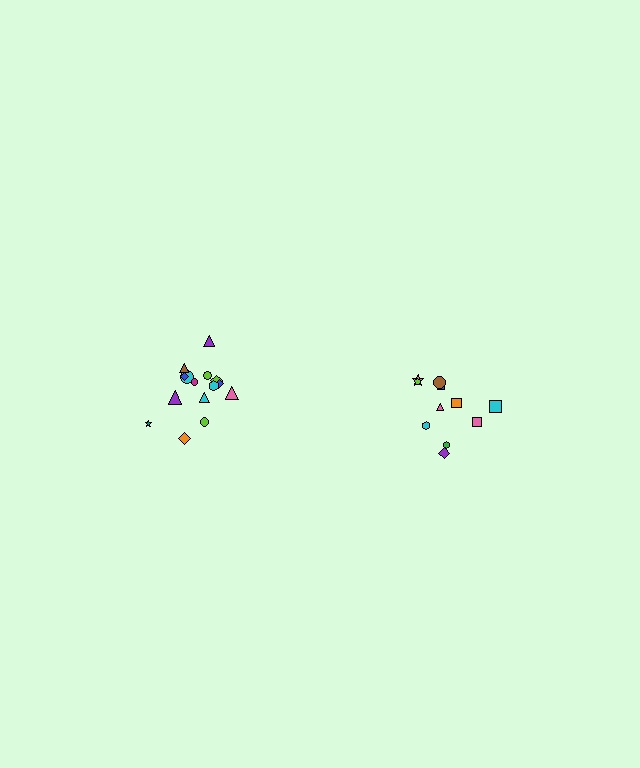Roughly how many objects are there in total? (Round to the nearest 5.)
Roughly 25 objects in total.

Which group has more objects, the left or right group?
The left group.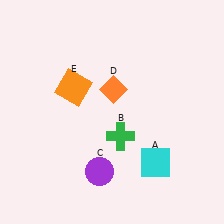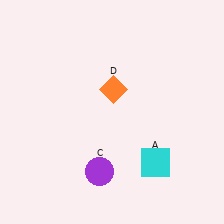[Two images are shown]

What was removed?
The orange square (E), the green cross (B) were removed in Image 2.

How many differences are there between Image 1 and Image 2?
There are 2 differences between the two images.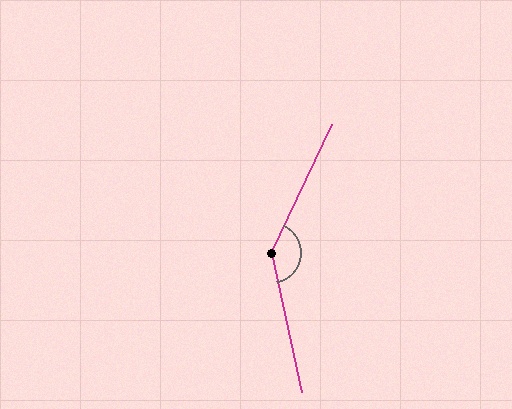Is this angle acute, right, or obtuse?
It is obtuse.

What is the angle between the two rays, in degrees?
Approximately 142 degrees.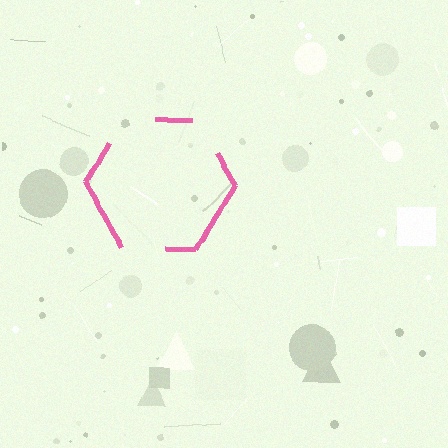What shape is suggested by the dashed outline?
The dashed outline suggests a hexagon.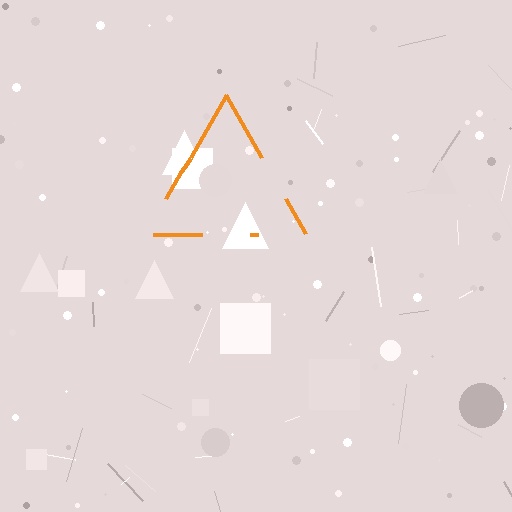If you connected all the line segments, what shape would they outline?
They would outline a triangle.